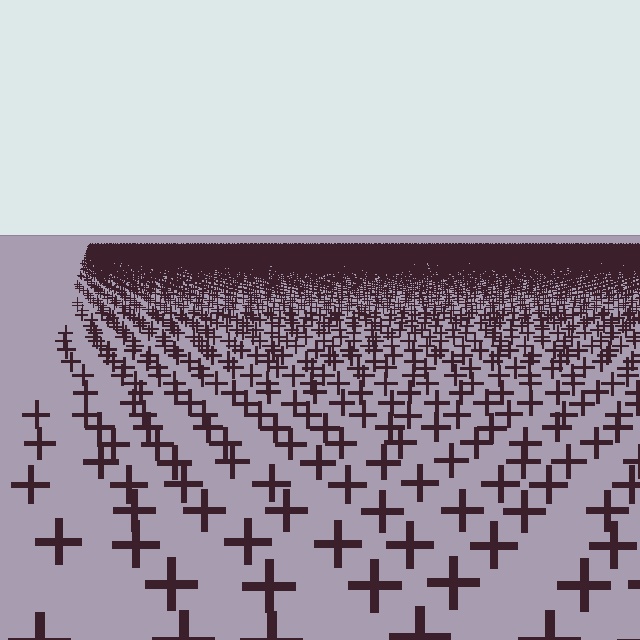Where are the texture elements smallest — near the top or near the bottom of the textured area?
Near the top.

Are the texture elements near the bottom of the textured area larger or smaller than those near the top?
Larger. Near the bottom, elements are closer to the viewer and appear at a bigger on-screen size.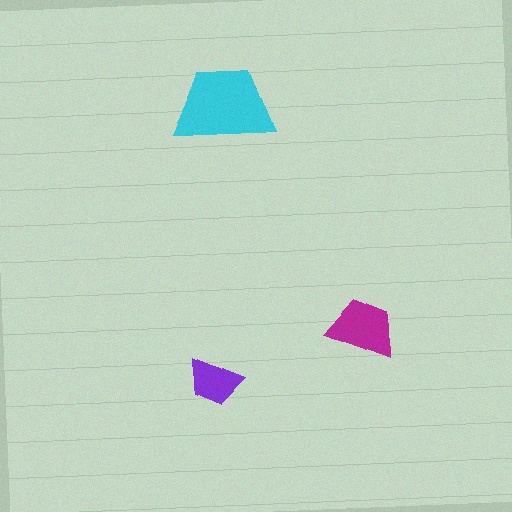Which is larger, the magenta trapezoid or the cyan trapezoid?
The cyan one.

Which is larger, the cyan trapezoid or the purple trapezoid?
The cyan one.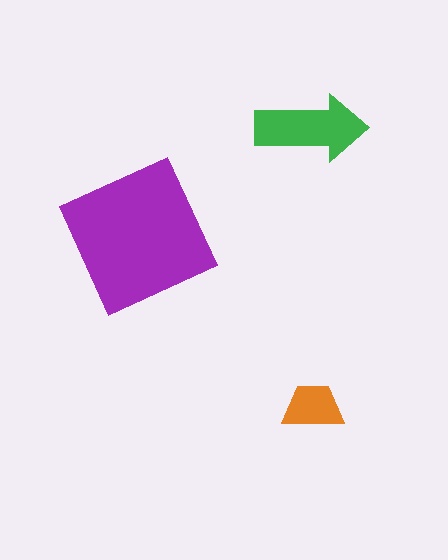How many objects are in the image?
There are 3 objects in the image.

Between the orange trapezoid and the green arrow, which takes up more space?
The green arrow.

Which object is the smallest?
The orange trapezoid.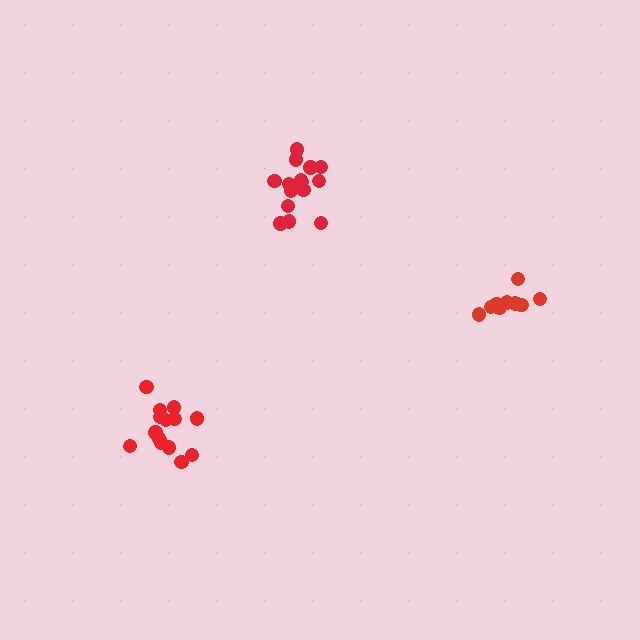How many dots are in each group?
Group 1: 10 dots, Group 2: 15 dots, Group 3: 14 dots (39 total).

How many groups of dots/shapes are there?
There are 3 groups.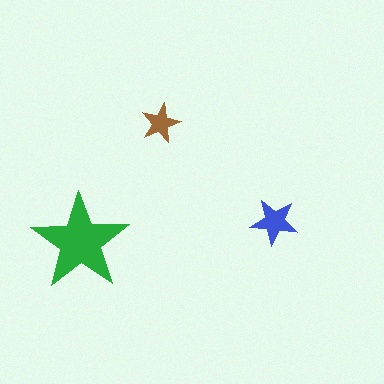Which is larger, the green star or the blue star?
The green one.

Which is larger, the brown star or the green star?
The green one.